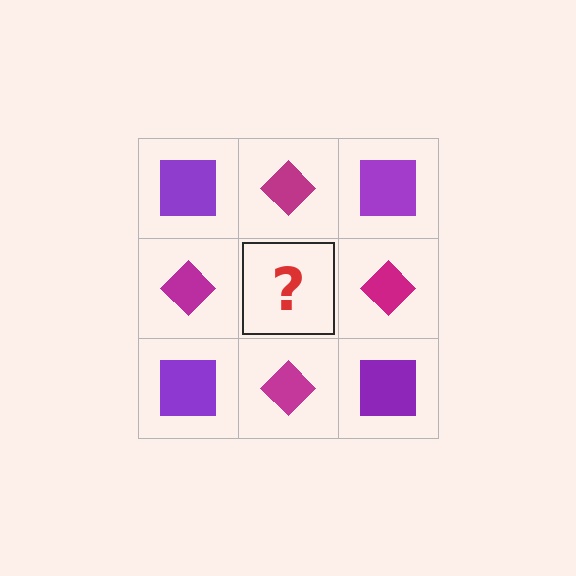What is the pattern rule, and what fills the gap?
The rule is that it alternates purple square and magenta diamond in a checkerboard pattern. The gap should be filled with a purple square.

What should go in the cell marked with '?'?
The missing cell should contain a purple square.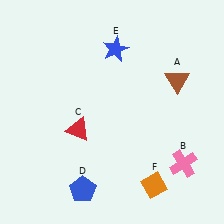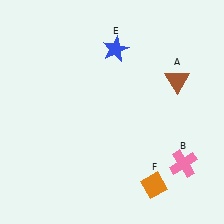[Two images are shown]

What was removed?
The red triangle (C), the blue pentagon (D) were removed in Image 2.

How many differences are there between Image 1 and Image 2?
There are 2 differences between the two images.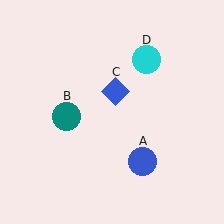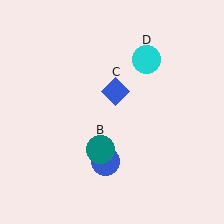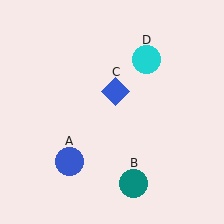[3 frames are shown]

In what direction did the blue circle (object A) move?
The blue circle (object A) moved left.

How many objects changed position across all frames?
2 objects changed position: blue circle (object A), teal circle (object B).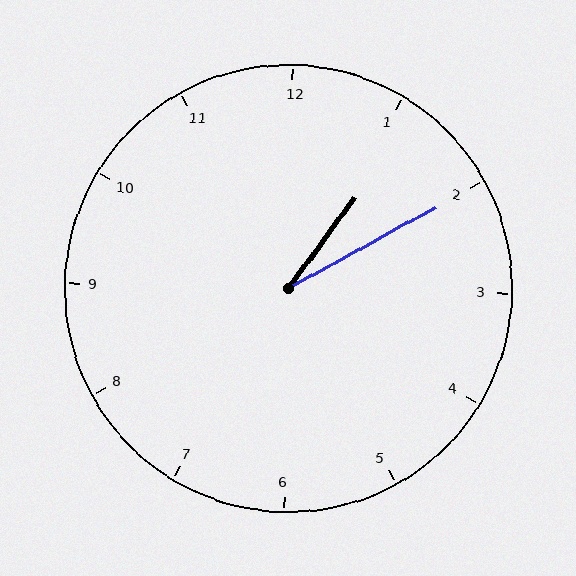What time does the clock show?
1:10.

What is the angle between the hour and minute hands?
Approximately 25 degrees.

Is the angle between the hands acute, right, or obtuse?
It is acute.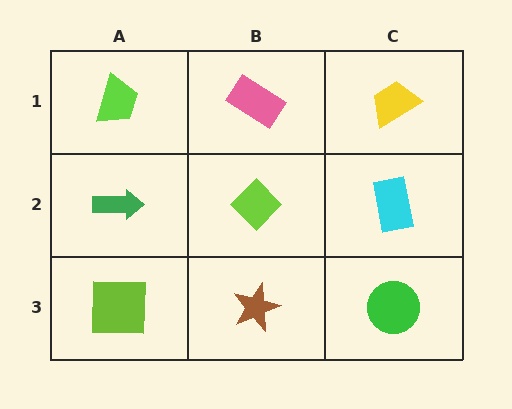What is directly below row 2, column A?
A lime square.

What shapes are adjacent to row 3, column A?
A green arrow (row 2, column A), a brown star (row 3, column B).